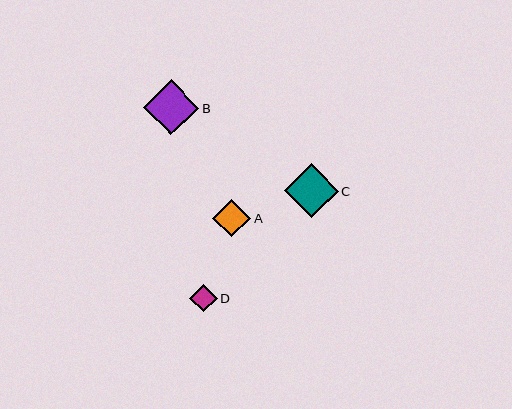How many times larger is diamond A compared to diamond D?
Diamond A is approximately 1.4 times the size of diamond D.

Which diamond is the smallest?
Diamond D is the smallest with a size of approximately 27 pixels.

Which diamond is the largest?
Diamond B is the largest with a size of approximately 55 pixels.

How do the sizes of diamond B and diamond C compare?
Diamond B and diamond C are approximately the same size.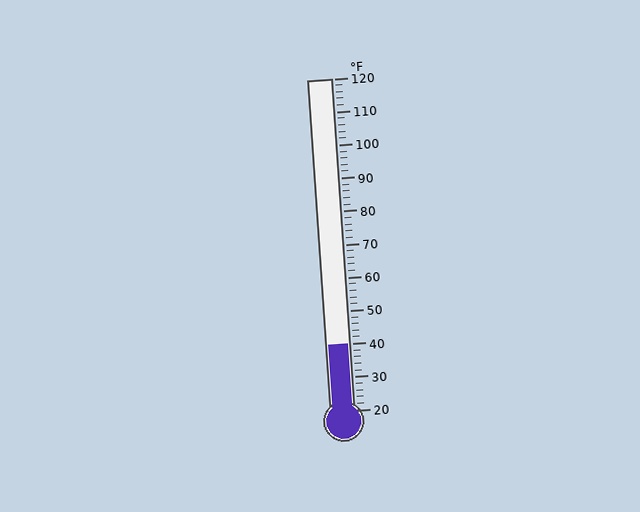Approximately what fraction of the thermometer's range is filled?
The thermometer is filled to approximately 20% of its range.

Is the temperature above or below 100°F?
The temperature is below 100°F.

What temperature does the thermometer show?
The thermometer shows approximately 40°F.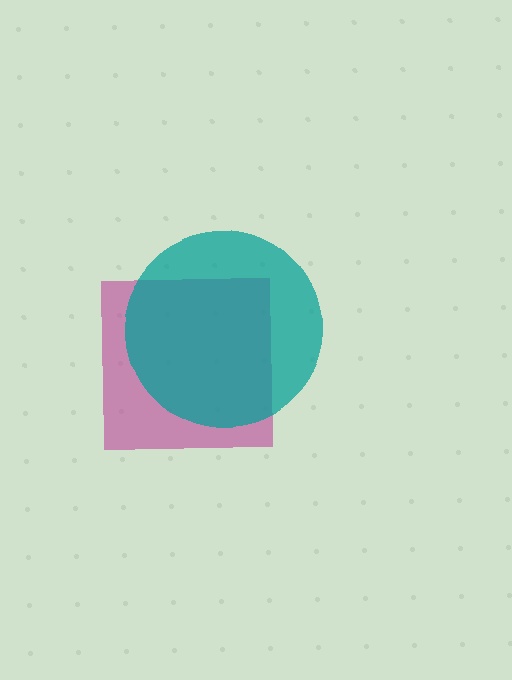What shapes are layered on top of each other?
The layered shapes are: a magenta square, a teal circle.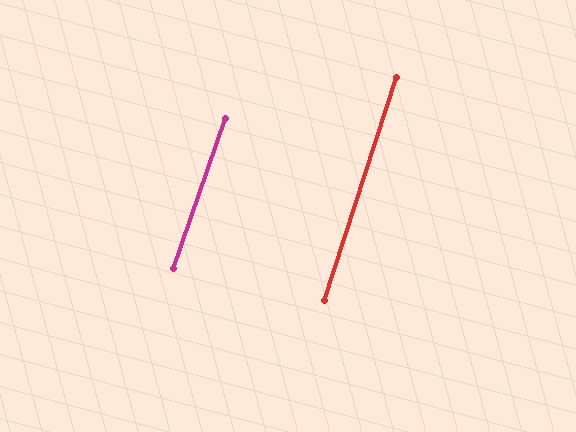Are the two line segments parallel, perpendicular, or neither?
Parallel — their directions differ by only 1.3°.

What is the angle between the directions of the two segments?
Approximately 1 degree.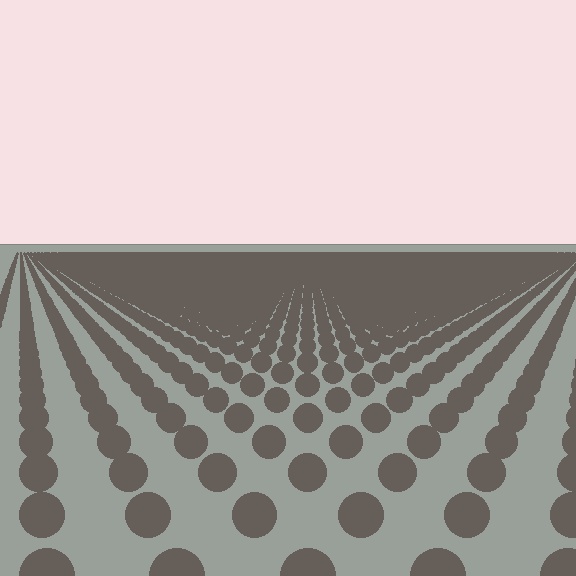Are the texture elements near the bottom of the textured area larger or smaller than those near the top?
Larger. Near the bottom, elements are closer to the viewer and appear at a bigger on-screen size.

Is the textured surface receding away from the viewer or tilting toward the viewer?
The surface is receding away from the viewer. Texture elements get smaller and denser toward the top.